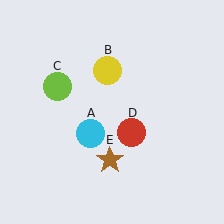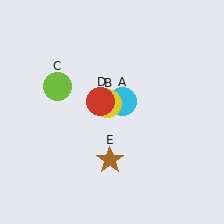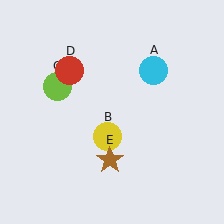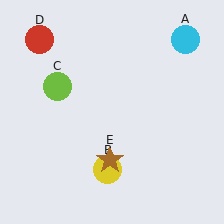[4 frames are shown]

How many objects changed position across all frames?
3 objects changed position: cyan circle (object A), yellow circle (object B), red circle (object D).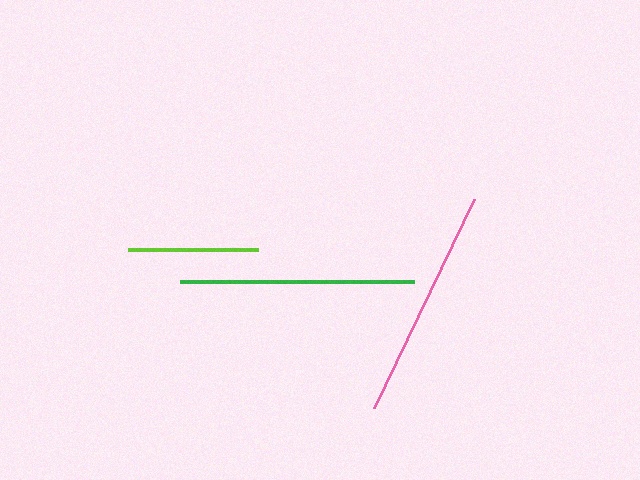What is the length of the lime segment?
The lime segment is approximately 130 pixels long.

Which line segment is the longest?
The green line is the longest at approximately 235 pixels.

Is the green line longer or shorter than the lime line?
The green line is longer than the lime line.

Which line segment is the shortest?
The lime line is the shortest at approximately 130 pixels.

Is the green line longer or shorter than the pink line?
The green line is longer than the pink line.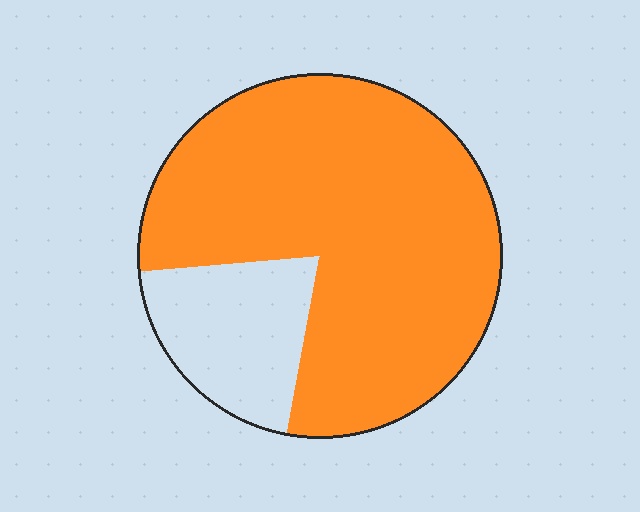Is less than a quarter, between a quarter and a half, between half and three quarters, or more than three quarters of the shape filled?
More than three quarters.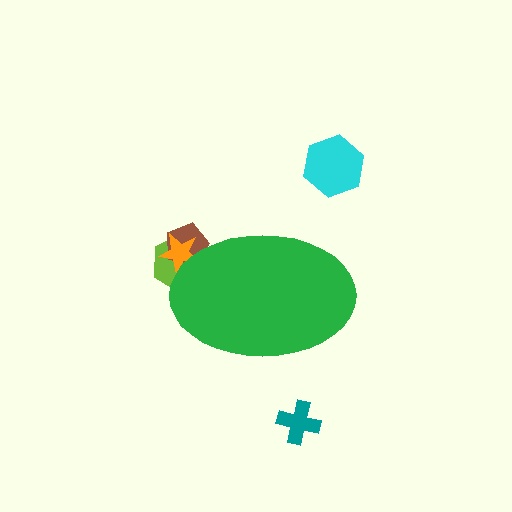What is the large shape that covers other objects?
A green ellipse.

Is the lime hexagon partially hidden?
Yes, the lime hexagon is partially hidden behind the green ellipse.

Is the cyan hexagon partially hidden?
No, the cyan hexagon is fully visible.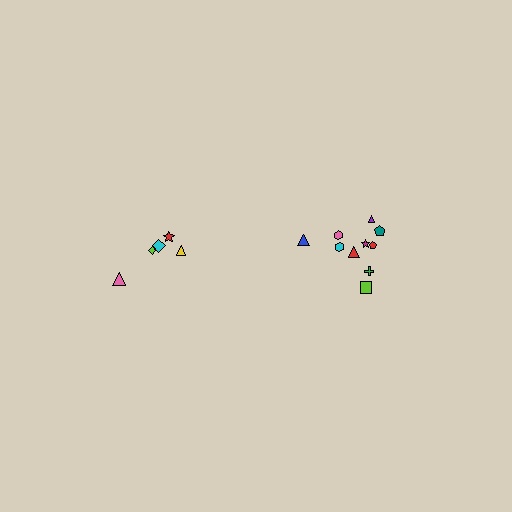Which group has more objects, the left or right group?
The right group.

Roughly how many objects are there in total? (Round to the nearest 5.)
Roughly 15 objects in total.